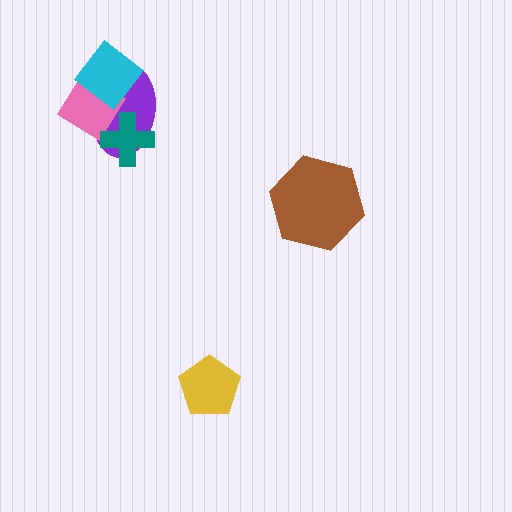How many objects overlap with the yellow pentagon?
0 objects overlap with the yellow pentagon.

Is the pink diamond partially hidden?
Yes, it is partially covered by another shape.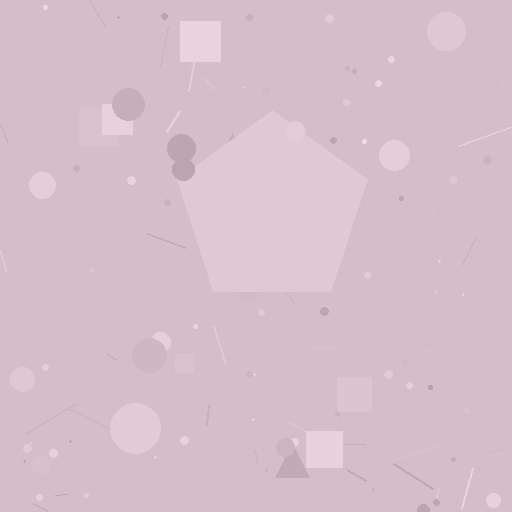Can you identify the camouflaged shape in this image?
The camouflaged shape is a pentagon.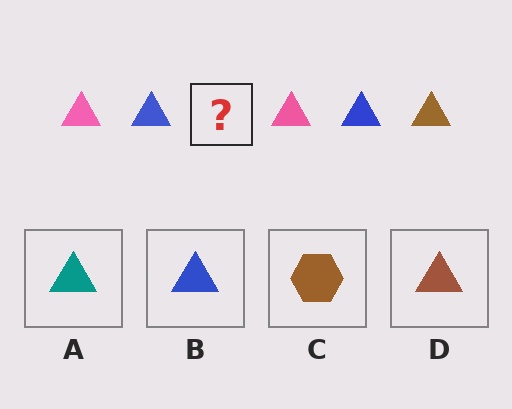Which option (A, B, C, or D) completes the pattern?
D.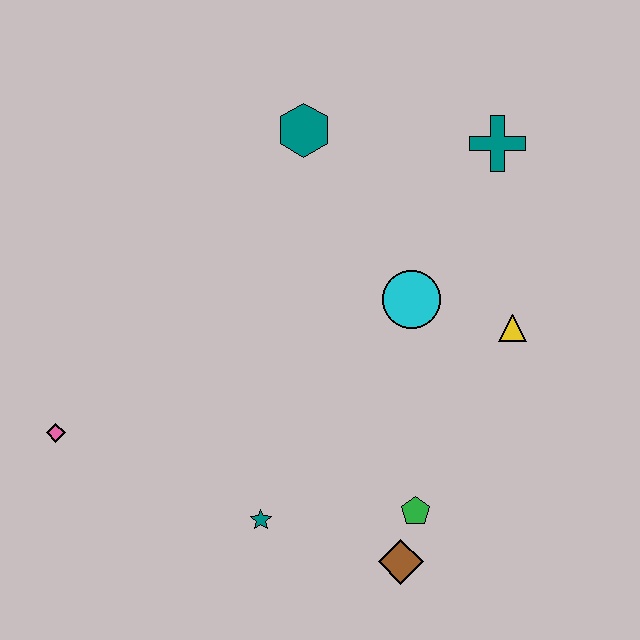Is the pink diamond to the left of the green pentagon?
Yes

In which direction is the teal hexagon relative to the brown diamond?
The teal hexagon is above the brown diamond.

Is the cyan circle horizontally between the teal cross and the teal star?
Yes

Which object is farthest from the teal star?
The teal cross is farthest from the teal star.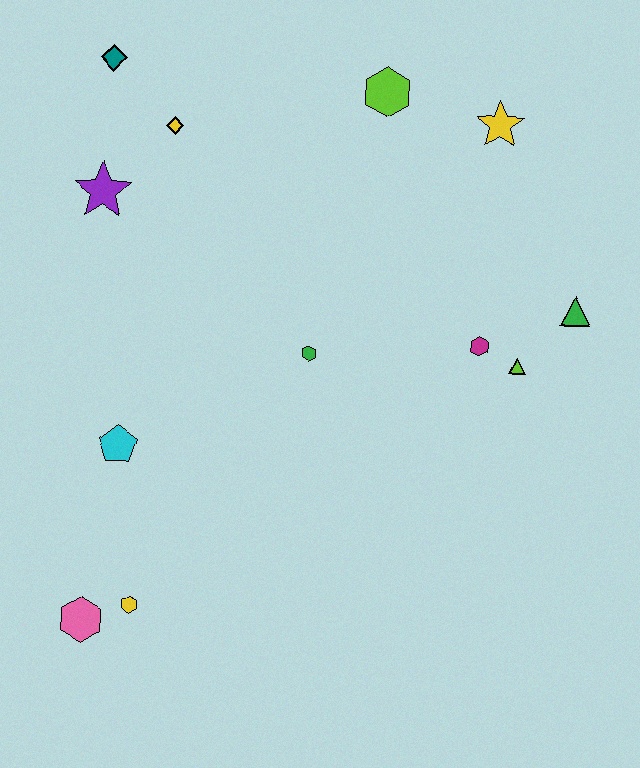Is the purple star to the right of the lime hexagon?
No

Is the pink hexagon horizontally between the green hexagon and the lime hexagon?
No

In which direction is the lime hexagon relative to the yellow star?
The lime hexagon is to the left of the yellow star.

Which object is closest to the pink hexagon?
The yellow hexagon is closest to the pink hexagon.